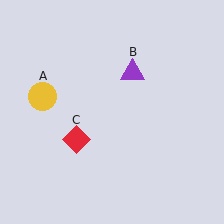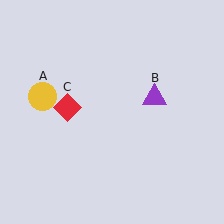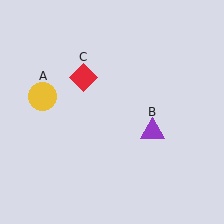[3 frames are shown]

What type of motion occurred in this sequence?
The purple triangle (object B), red diamond (object C) rotated clockwise around the center of the scene.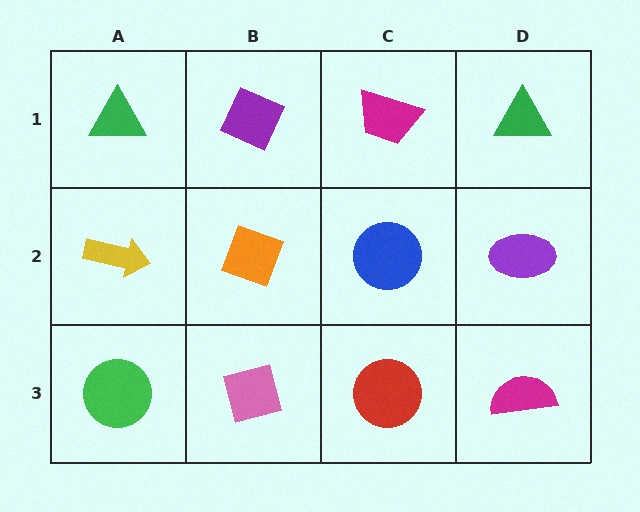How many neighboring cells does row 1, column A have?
2.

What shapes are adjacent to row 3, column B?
An orange diamond (row 2, column B), a green circle (row 3, column A), a red circle (row 3, column C).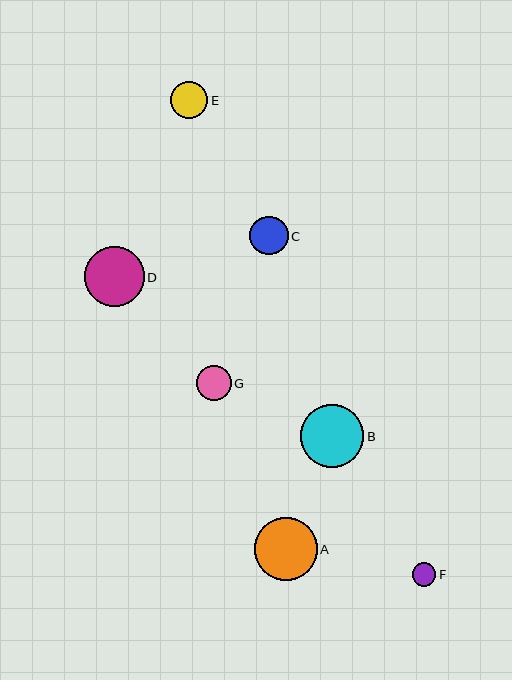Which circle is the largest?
Circle B is the largest with a size of approximately 63 pixels.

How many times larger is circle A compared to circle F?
Circle A is approximately 2.6 times the size of circle F.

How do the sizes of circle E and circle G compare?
Circle E and circle G are approximately the same size.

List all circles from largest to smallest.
From largest to smallest: B, A, D, C, E, G, F.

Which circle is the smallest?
Circle F is the smallest with a size of approximately 24 pixels.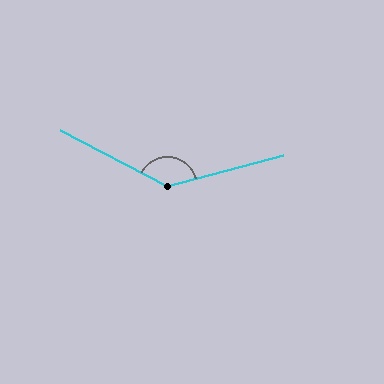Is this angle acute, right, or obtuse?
It is obtuse.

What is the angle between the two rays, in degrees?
Approximately 137 degrees.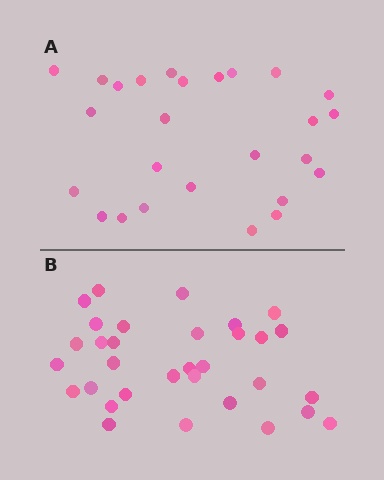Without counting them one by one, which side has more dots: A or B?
Region B (the bottom region) has more dots.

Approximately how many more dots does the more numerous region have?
Region B has about 6 more dots than region A.